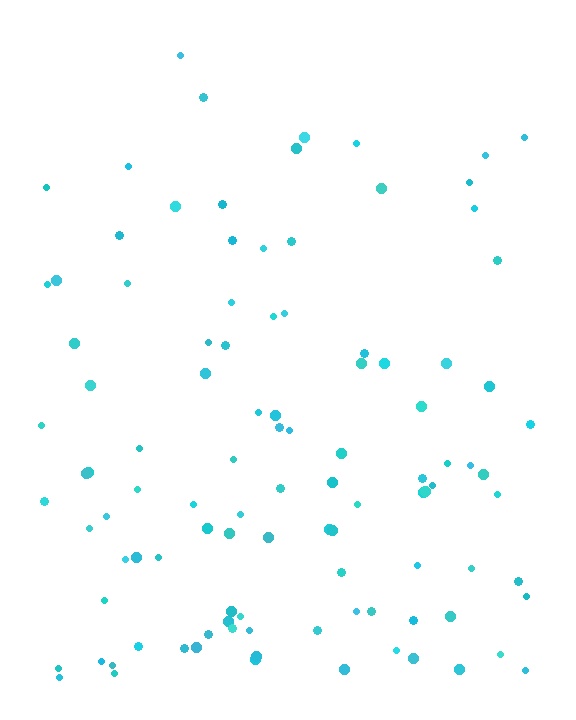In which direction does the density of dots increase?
From top to bottom, with the bottom side densest.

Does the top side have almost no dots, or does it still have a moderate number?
Still a moderate number, just noticeably fewer than the bottom.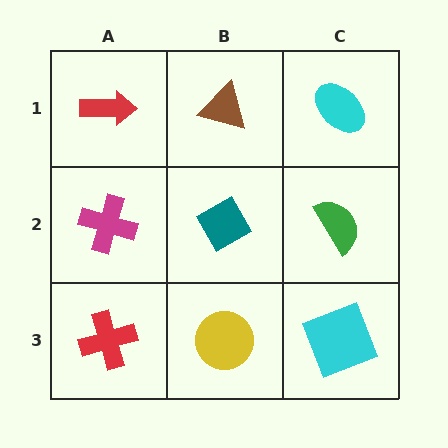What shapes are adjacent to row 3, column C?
A green semicircle (row 2, column C), a yellow circle (row 3, column B).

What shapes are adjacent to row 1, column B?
A teal diamond (row 2, column B), a red arrow (row 1, column A), a cyan ellipse (row 1, column C).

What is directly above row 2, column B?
A brown triangle.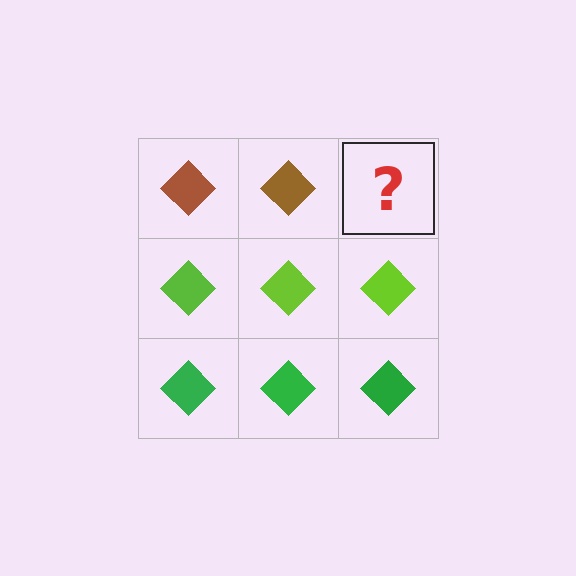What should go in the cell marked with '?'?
The missing cell should contain a brown diamond.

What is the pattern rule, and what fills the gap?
The rule is that each row has a consistent color. The gap should be filled with a brown diamond.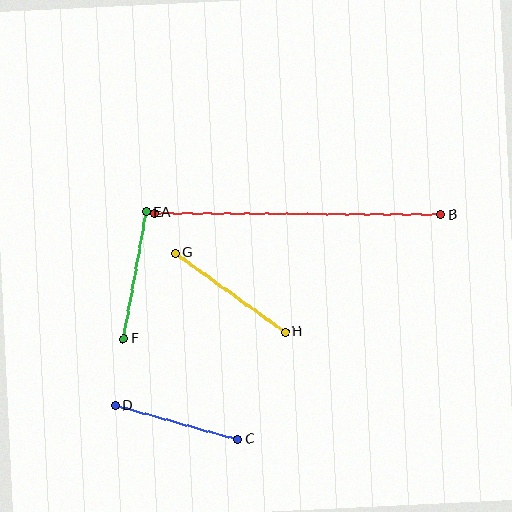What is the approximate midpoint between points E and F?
The midpoint is at approximately (135, 275) pixels.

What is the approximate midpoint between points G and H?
The midpoint is at approximately (230, 293) pixels.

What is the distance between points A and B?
The distance is approximately 287 pixels.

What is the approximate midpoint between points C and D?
The midpoint is at approximately (176, 423) pixels.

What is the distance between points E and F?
The distance is approximately 129 pixels.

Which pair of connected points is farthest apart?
Points A and B are farthest apart.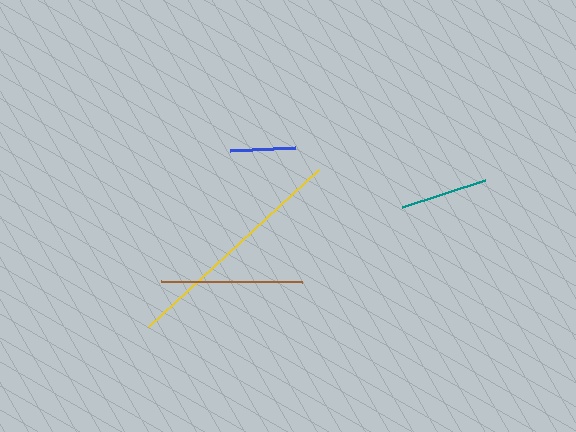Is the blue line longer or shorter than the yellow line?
The yellow line is longer than the blue line.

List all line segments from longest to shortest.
From longest to shortest: yellow, brown, teal, blue.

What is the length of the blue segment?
The blue segment is approximately 65 pixels long.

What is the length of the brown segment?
The brown segment is approximately 142 pixels long.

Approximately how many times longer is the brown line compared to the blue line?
The brown line is approximately 2.2 times the length of the blue line.